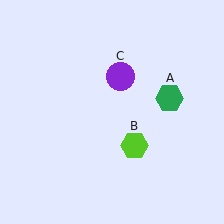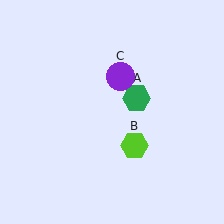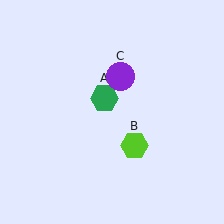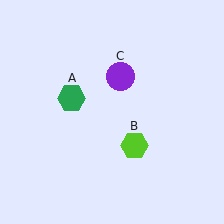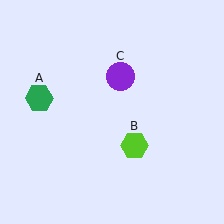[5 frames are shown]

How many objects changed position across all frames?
1 object changed position: green hexagon (object A).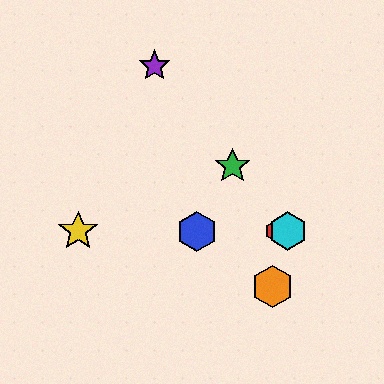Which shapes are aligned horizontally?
The red hexagon, the blue hexagon, the yellow star, the cyan hexagon are aligned horizontally.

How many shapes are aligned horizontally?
4 shapes (the red hexagon, the blue hexagon, the yellow star, the cyan hexagon) are aligned horizontally.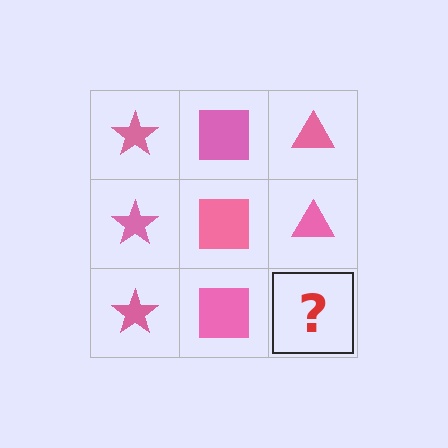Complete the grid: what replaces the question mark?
The question mark should be replaced with a pink triangle.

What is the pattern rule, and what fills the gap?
The rule is that each column has a consistent shape. The gap should be filled with a pink triangle.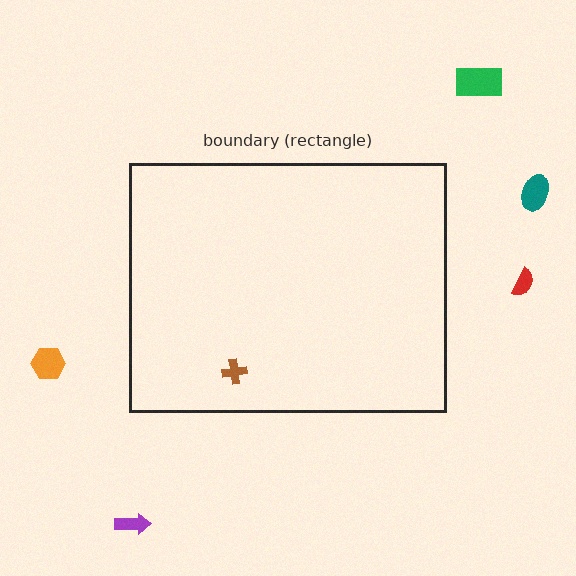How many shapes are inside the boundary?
1 inside, 5 outside.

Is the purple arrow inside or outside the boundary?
Outside.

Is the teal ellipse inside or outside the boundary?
Outside.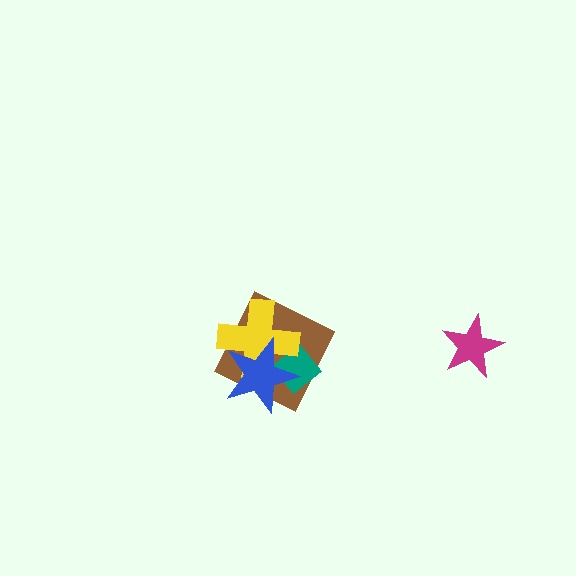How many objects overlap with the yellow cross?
3 objects overlap with the yellow cross.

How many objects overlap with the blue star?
3 objects overlap with the blue star.